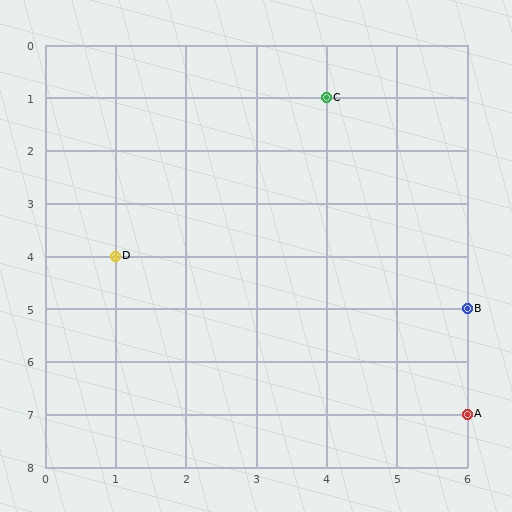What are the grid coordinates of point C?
Point C is at grid coordinates (4, 1).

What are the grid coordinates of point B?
Point B is at grid coordinates (6, 5).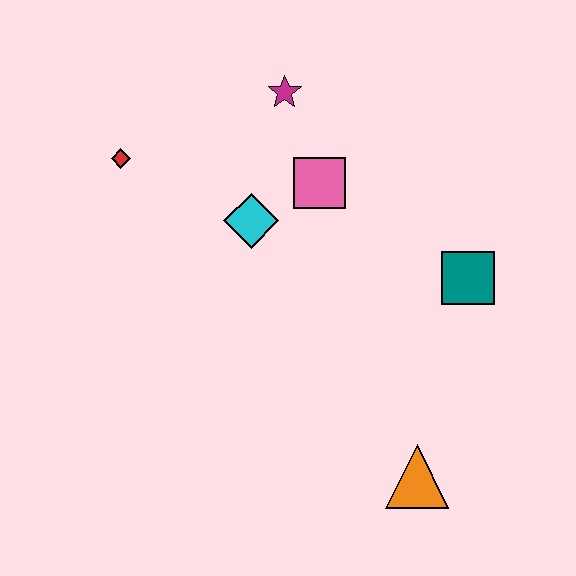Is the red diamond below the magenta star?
Yes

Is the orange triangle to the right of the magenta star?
Yes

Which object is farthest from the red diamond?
The orange triangle is farthest from the red diamond.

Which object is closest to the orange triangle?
The teal square is closest to the orange triangle.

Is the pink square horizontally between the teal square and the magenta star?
Yes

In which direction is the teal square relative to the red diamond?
The teal square is to the right of the red diamond.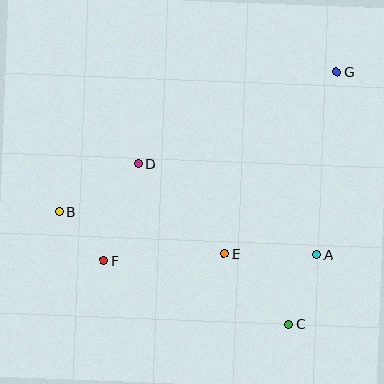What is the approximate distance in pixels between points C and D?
The distance between C and D is approximately 220 pixels.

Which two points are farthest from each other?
Points B and G are farthest from each other.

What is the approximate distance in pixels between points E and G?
The distance between E and G is approximately 214 pixels.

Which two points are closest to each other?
Points B and F are closest to each other.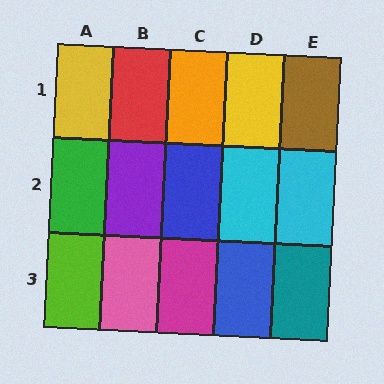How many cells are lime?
1 cell is lime.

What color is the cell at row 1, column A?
Yellow.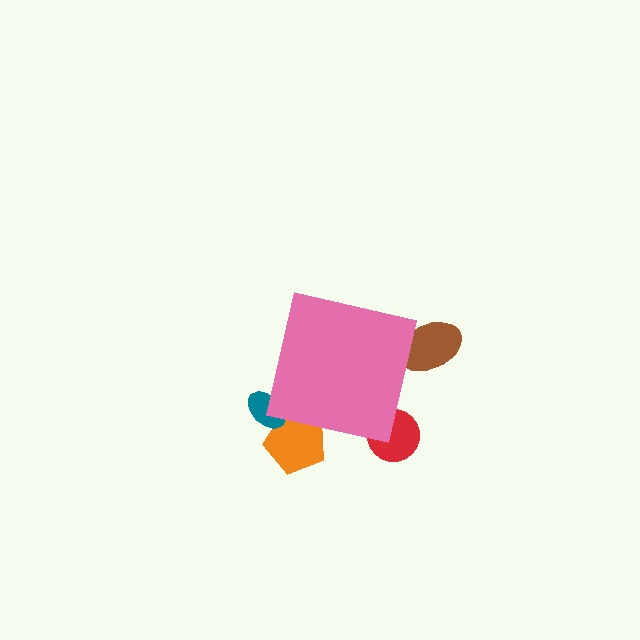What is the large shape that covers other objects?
A pink square.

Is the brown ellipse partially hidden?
Yes, the brown ellipse is partially hidden behind the pink square.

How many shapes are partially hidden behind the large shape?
4 shapes are partially hidden.